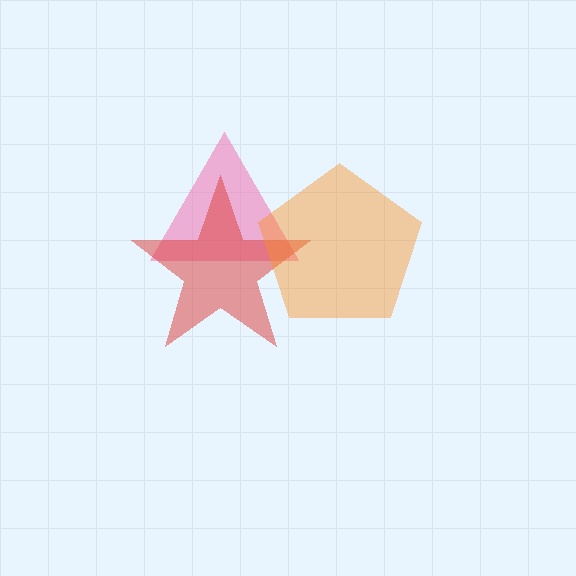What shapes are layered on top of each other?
The layered shapes are: a pink triangle, a red star, an orange pentagon.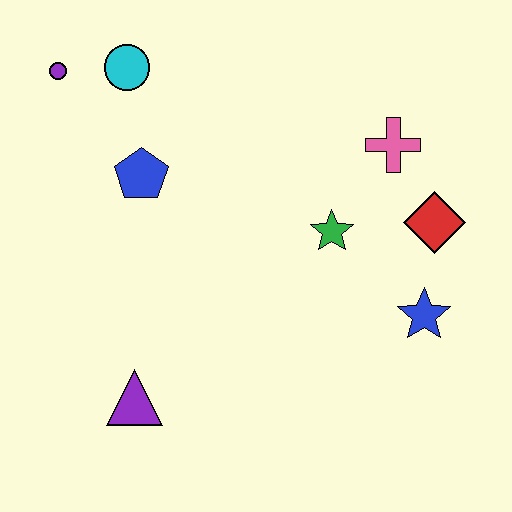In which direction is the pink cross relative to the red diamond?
The pink cross is above the red diamond.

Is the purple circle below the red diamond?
No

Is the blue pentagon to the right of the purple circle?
Yes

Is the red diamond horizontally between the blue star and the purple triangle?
No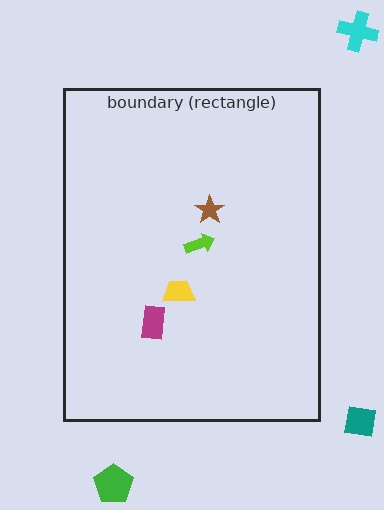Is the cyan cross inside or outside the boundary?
Outside.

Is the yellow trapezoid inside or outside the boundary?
Inside.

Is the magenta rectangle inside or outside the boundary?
Inside.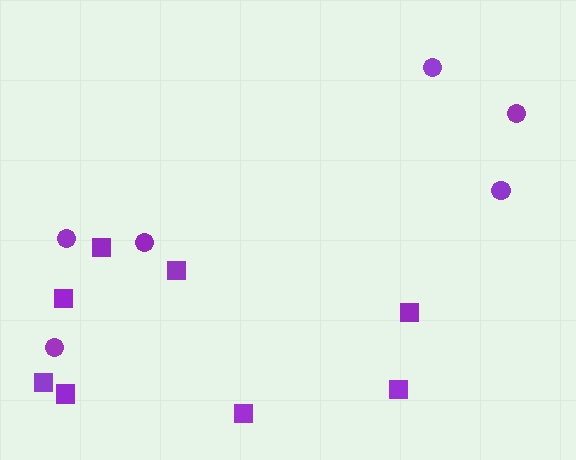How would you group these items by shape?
There are 2 groups: one group of circles (6) and one group of squares (8).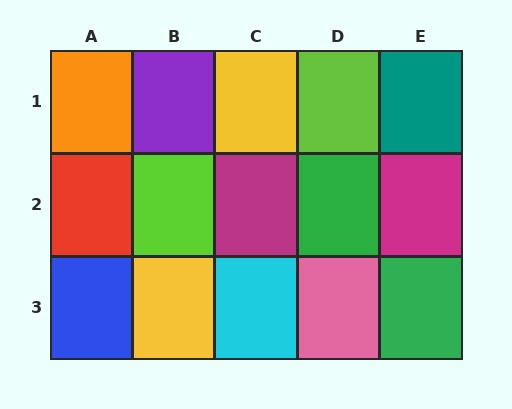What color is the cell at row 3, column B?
Yellow.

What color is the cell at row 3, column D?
Pink.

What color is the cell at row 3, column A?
Blue.